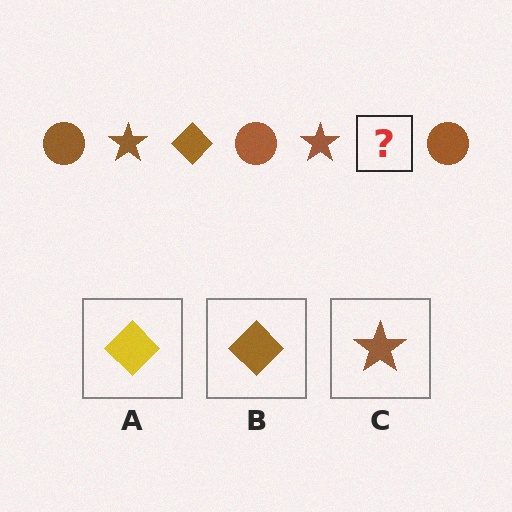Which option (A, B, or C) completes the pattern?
B.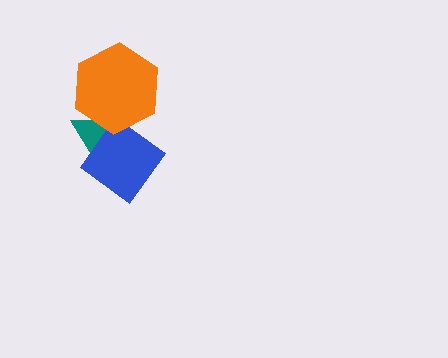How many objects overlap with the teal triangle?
2 objects overlap with the teal triangle.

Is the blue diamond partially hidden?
Yes, it is partially covered by another shape.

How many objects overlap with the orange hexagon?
2 objects overlap with the orange hexagon.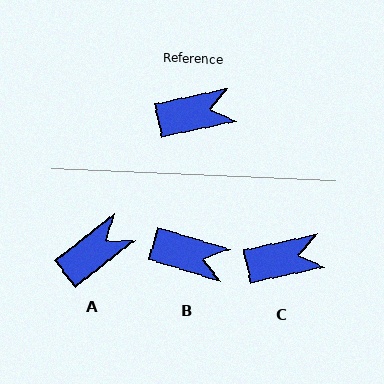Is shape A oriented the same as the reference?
No, it is off by about 26 degrees.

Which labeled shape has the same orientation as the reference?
C.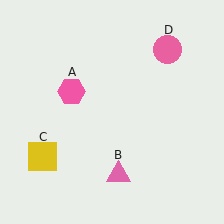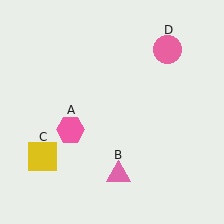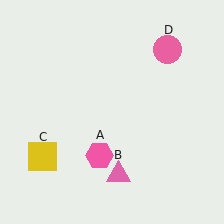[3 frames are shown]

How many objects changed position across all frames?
1 object changed position: pink hexagon (object A).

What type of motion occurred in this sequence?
The pink hexagon (object A) rotated counterclockwise around the center of the scene.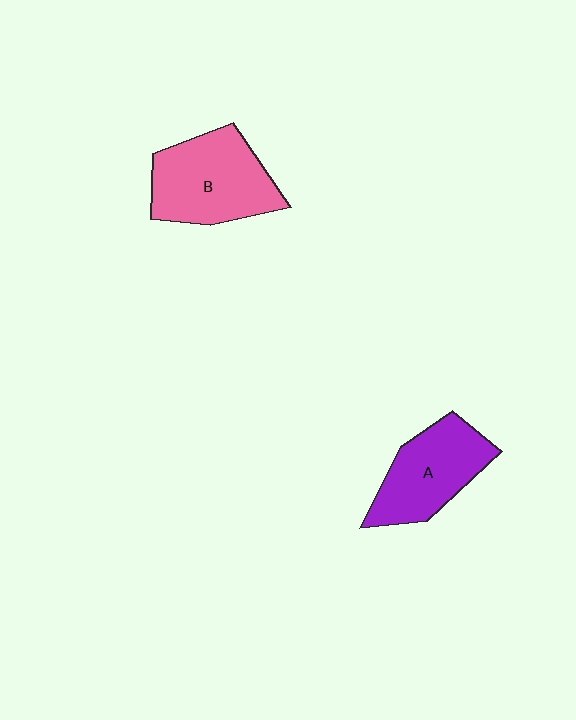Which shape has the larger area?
Shape B (pink).